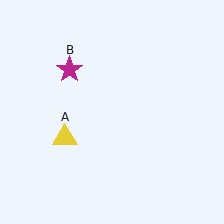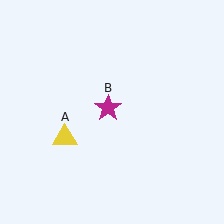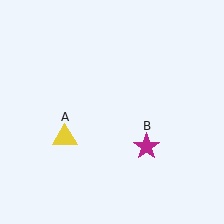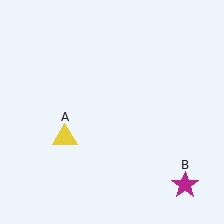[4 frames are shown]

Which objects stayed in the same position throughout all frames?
Yellow triangle (object A) remained stationary.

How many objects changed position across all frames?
1 object changed position: magenta star (object B).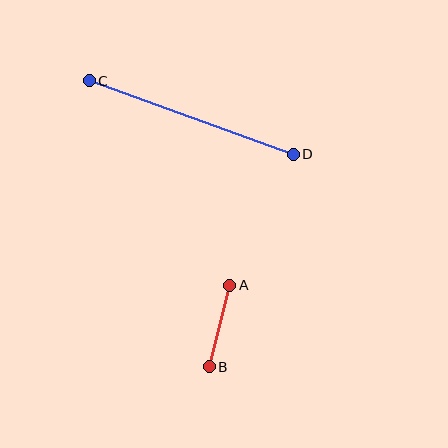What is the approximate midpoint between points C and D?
The midpoint is at approximately (191, 117) pixels.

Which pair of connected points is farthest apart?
Points C and D are farthest apart.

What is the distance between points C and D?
The distance is approximately 217 pixels.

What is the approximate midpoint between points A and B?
The midpoint is at approximately (219, 326) pixels.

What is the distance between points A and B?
The distance is approximately 84 pixels.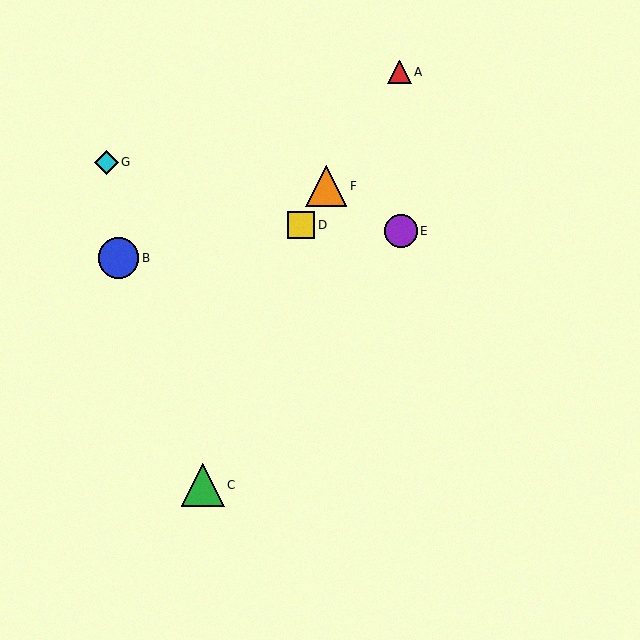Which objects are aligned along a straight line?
Objects A, D, F are aligned along a straight line.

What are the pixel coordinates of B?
Object B is at (119, 258).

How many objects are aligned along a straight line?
3 objects (A, D, F) are aligned along a straight line.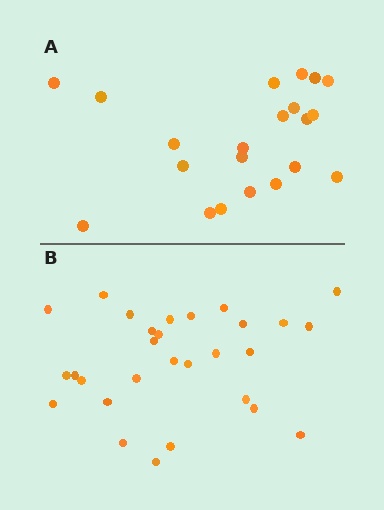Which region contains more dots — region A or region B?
Region B (the bottom region) has more dots.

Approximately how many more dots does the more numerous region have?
Region B has roughly 8 or so more dots than region A.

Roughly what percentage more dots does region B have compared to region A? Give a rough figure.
About 40% more.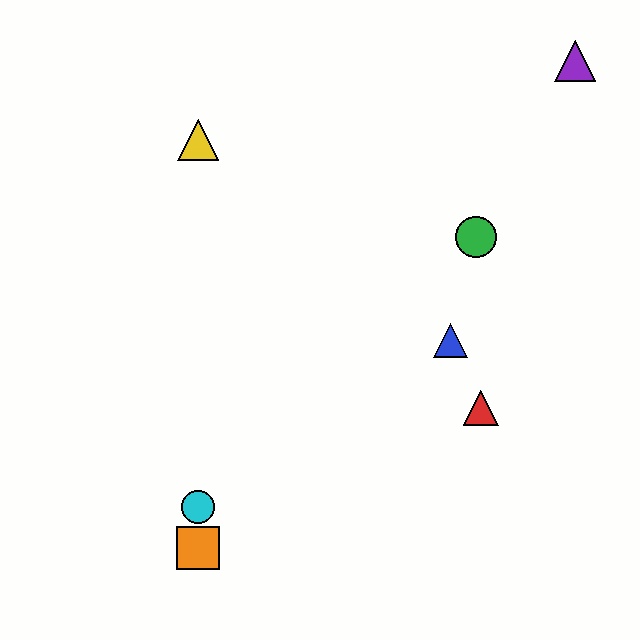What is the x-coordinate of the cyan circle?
The cyan circle is at x≈198.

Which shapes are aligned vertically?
The yellow triangle, the orange square, the cyan circle are aligned vertically.